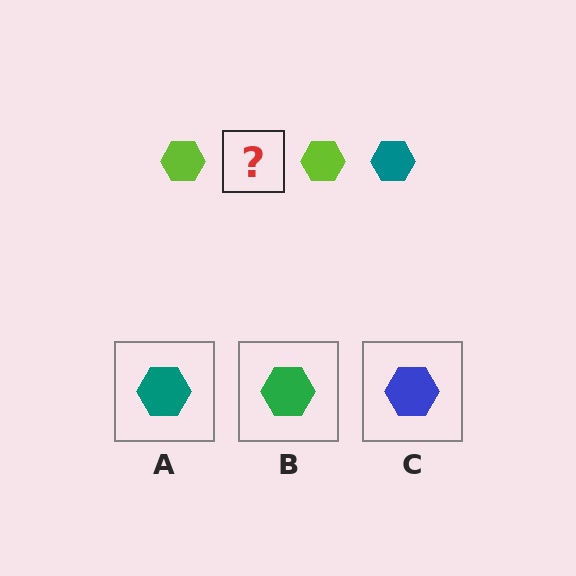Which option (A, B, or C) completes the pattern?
A.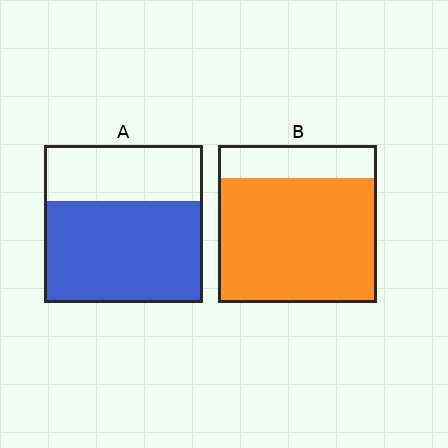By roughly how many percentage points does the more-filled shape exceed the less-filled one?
By roughly 15 percentage points (B over A).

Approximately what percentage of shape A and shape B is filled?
A is approximately 65% and B is approximately 80%.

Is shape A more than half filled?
Yes.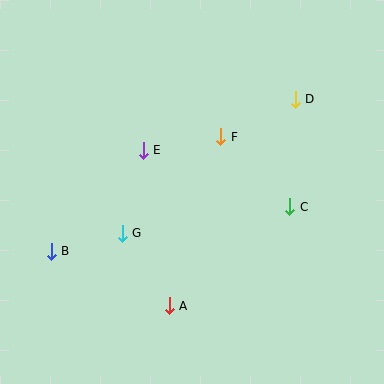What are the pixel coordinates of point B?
Point B is at (51, 251).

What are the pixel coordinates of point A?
Point A is at (169, 306).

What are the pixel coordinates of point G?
Point G is at (122, 233).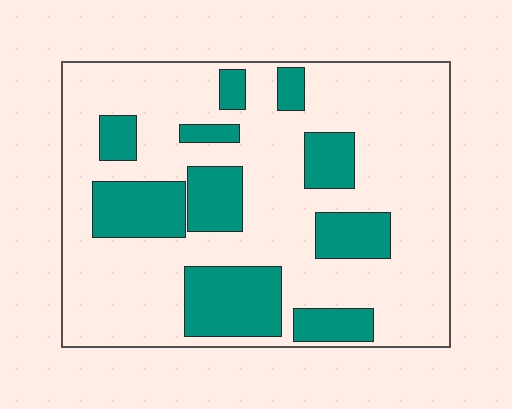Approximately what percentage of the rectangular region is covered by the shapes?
Approximately 25%.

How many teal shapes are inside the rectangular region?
10.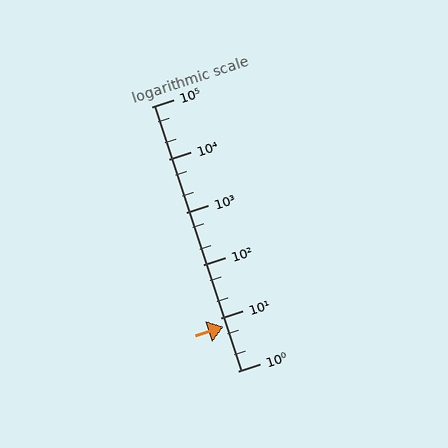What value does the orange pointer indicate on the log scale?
The pointer indicates approximately 7.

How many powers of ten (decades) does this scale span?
The scale spans 5 decades, from 1 to 100000.